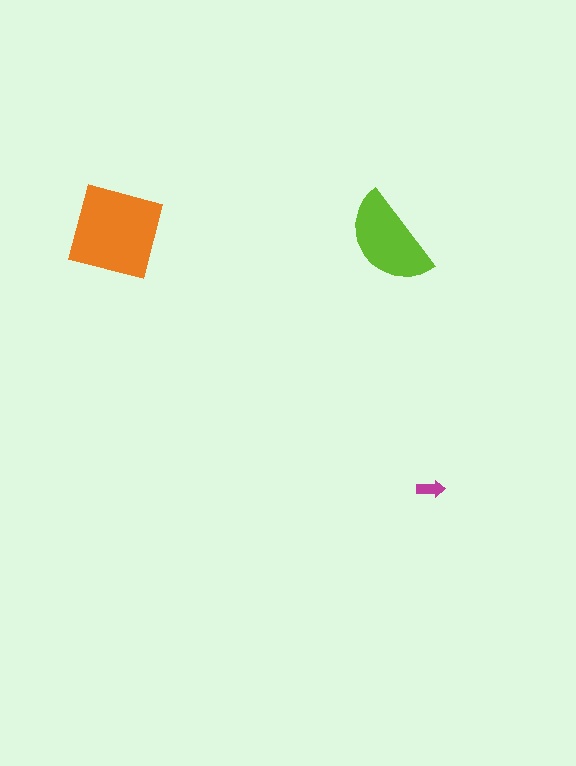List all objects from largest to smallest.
The orange square, the lime semicircle, the magenta arrow.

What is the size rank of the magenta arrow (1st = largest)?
3rd.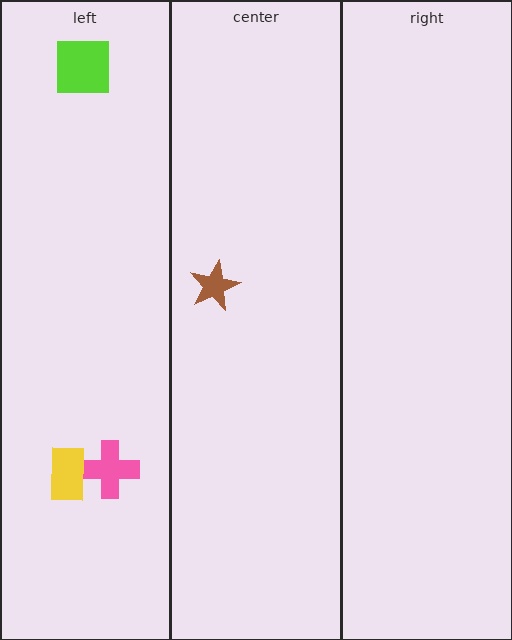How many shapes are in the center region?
1.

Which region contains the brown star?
The center region.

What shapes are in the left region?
The lime square, the pink cross, the yellow rectangle.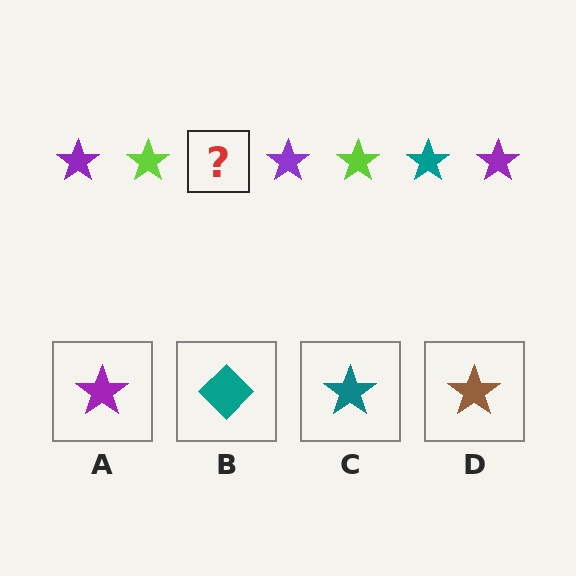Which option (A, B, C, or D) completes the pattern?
C.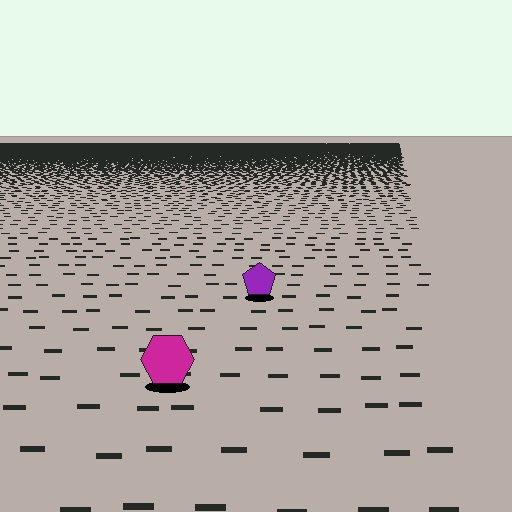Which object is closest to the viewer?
The magenta hexagon is closest. The texture marks near it are larger and more spread out.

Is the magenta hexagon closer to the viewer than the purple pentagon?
Yes. The magenta hexagon is closer — you can tell from the texture gradient: the ground texture is coarser near it.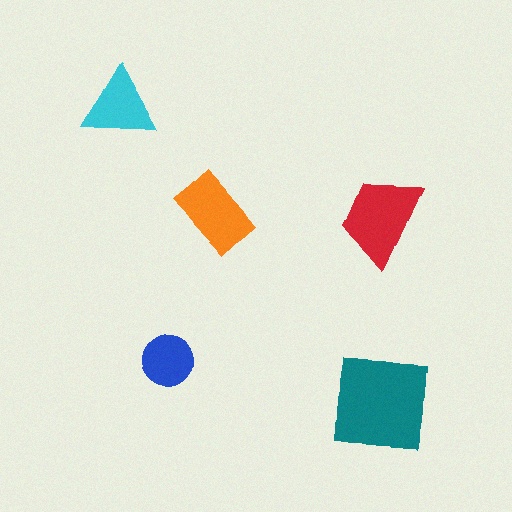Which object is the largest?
The teal square.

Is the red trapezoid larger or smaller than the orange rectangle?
Larger.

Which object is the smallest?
The blue circle.